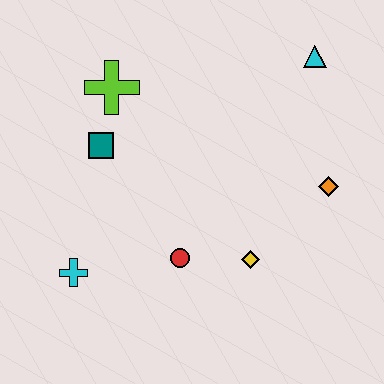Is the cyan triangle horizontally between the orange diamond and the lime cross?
Yes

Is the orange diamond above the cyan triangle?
No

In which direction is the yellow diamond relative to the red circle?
The yellow diamond is to the right of the red circle.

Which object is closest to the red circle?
The yellow diamond is closest to the red circle.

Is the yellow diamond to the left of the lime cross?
No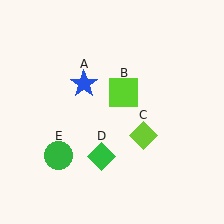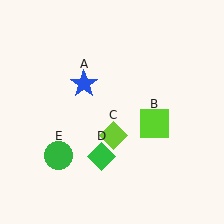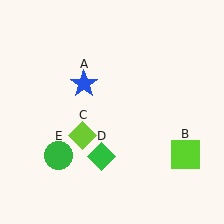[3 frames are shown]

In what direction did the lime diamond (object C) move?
The lime diamond (object C) moved left.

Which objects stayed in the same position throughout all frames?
Blue star (object A) and green diamond (object D) and green circle (object E) remained stationary.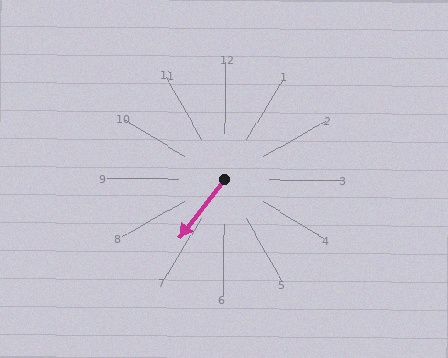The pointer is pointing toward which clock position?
Roughly 7 o'clock.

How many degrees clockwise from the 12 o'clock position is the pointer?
Approximately 217 degrees.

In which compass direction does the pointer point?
Southwest.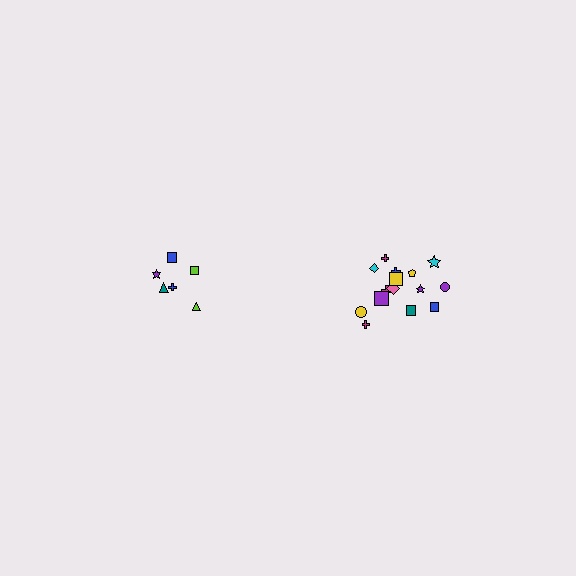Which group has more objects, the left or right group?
The right group.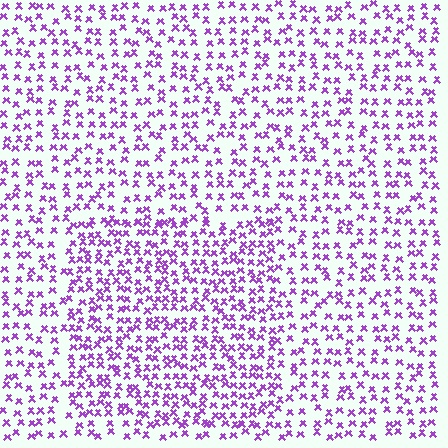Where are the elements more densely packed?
The elements are more densely packed inside the rectangle boundary.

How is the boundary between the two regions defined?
The boundary is defined by a change in element density (approximately 1.6x ratio). All elements are the same color, size, and shape.